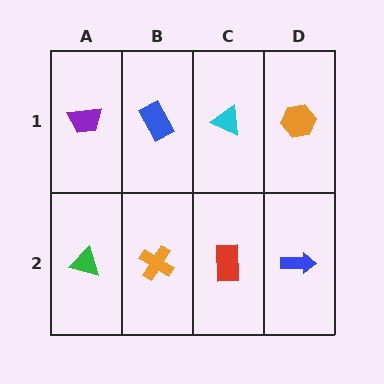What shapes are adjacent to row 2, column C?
A cyan triangle (row 1, column C), an orange cross (row 2, column B), a blue arrow (row 2, column D).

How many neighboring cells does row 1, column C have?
3.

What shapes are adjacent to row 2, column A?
A purple trapezoid (row 1, column A), an orange cross (row 2, column B).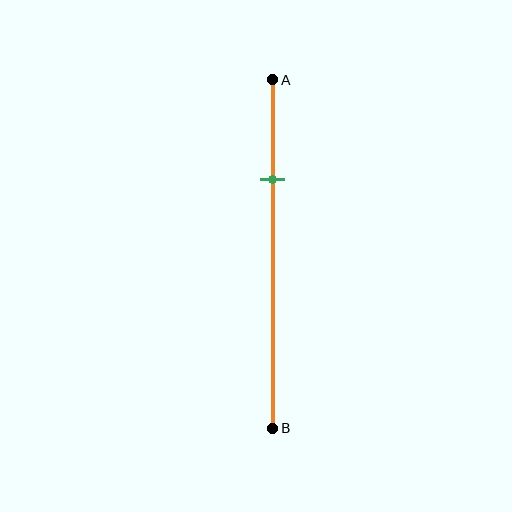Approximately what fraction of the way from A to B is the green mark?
The green mark is approximately 30% of the way from A to B.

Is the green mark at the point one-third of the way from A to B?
No, the mark is at about 30% from A, not at the 33% one-third point.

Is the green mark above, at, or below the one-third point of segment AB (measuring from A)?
The green mark is above the one-third point of segment AB.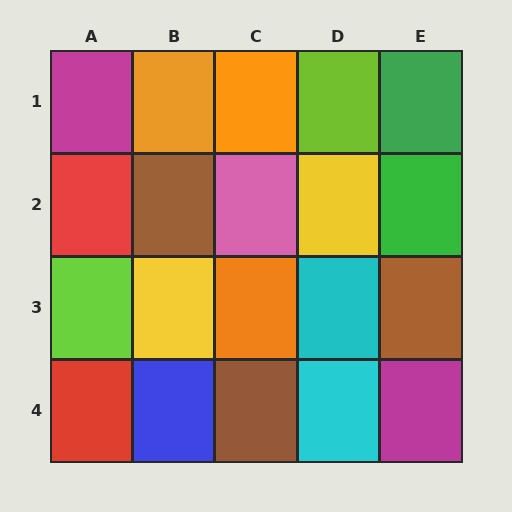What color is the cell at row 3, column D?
Cyan.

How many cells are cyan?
2 cells are cyan.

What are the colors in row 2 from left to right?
Red, brown, pink, yellow, green.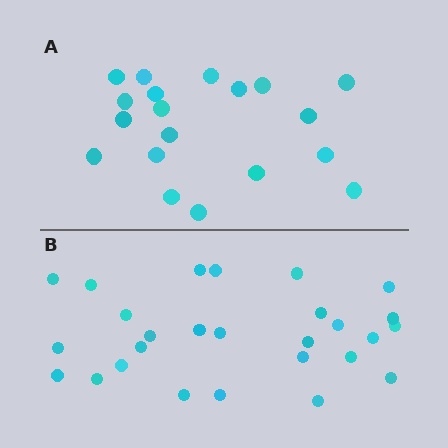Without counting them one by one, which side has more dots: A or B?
Region B (the bottom region) has more dots.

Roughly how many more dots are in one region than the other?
Region B has roughly 8 or so more dots than region A.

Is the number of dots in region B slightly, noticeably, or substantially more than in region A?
Region B has noticeably more, but not dramatically so. The ratio is roughly 1.4 to 1.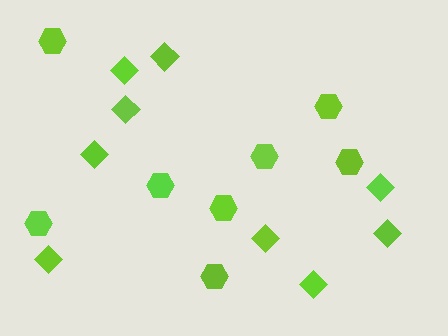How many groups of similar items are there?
There are 2 groups: one group of diamonds (9) and one group of hexagons (8).